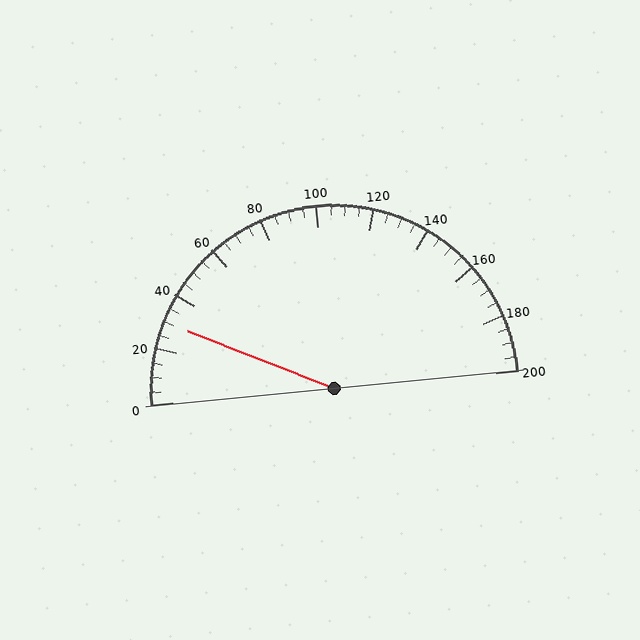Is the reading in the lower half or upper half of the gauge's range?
The reading is in the lower half of the range (0 to 200).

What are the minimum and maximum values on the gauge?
The gauge ranges from 0 to 200.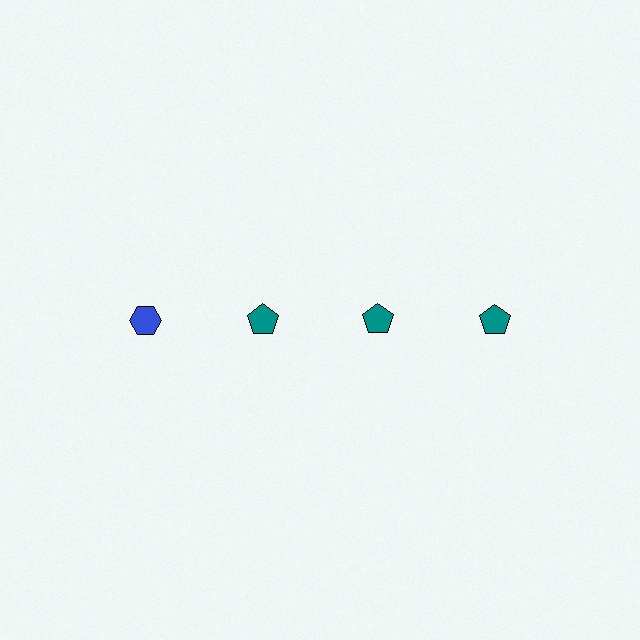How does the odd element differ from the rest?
It differs in both color (blue instead of teal) and shape (hexagon instead of pentagon).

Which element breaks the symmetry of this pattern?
The blue hexagon in the top row, leftmost column breaks the symmetry. All other shapes are teal pentagons.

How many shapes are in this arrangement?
There are 4 shapes arranged in a grid pattern.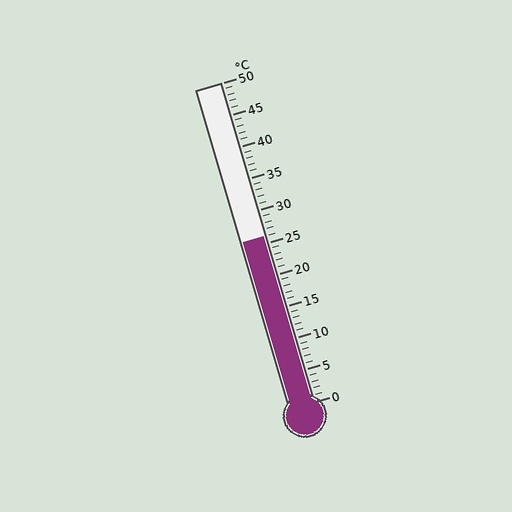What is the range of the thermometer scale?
The thermometer scale ranges from 0°C to 50°C.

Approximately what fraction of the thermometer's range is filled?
The thermometer is filled to approximately 50% of its range.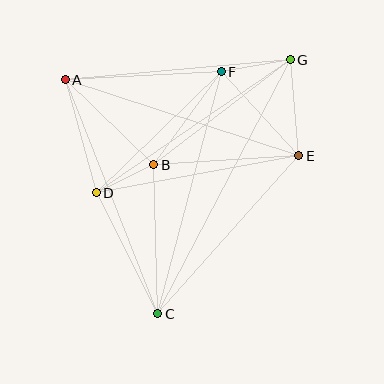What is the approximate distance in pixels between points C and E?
The distance between C and E is approximately 212 pixels.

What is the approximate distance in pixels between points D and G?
The distance between D and G is approximately 235 pixels.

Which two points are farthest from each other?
Points C and G are farthest from each other.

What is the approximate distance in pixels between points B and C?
The distance between B and C is approximately 149 pixels.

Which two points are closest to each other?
Points B and D are closest to each other.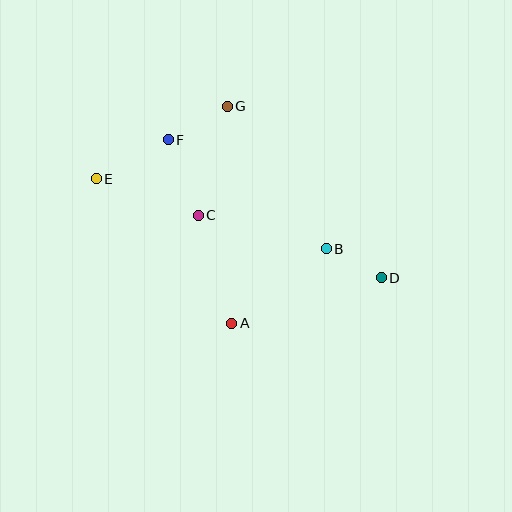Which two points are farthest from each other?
Points D and E are farthest from each other.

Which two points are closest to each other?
Points B and D are closest to each other.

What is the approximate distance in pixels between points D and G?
The distance between D and G is approximately 230 pixels.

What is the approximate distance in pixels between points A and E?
The distance between A and E is approximately 198 pixels.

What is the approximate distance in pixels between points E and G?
The distance between E and G is approximately 150 pixels.